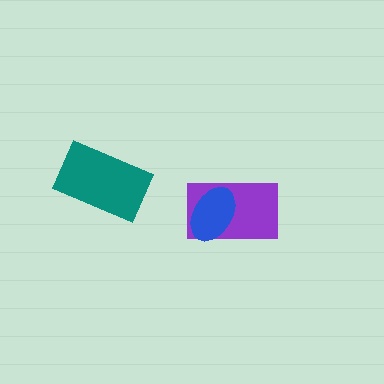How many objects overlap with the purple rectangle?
1 object overlaps with the purple rectangle.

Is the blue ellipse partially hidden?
No, no other shape covers it.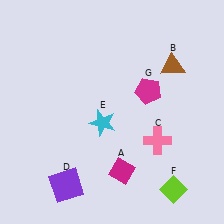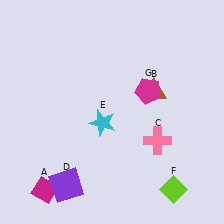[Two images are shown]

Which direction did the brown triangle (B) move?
The brown triangle (B) moved down.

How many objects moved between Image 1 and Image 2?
2 objects moved between the two images.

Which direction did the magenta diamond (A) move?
The magenta diamond (A) moved left.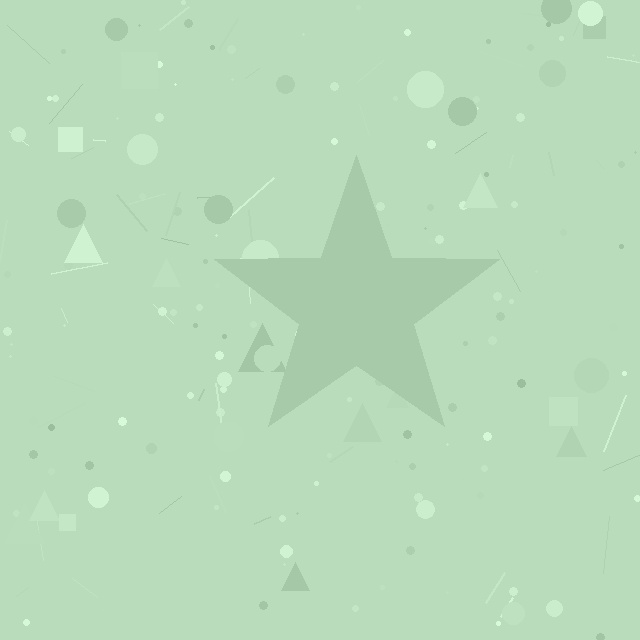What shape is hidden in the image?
A star is hidden in the image.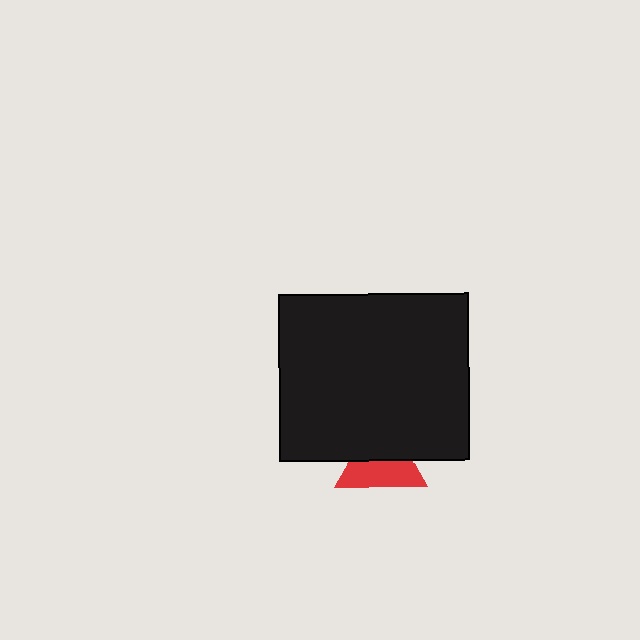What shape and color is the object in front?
The object in front is a black rectangle.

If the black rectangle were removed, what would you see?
You would see the complete red triangle.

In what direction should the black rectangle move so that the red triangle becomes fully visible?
The black rectangle should move up. That is the shortest direction to clear the overlap and leave the red triangle fully visible.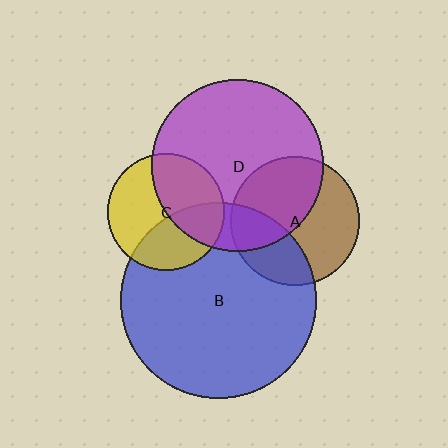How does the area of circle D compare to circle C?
Approximately 2.2 times.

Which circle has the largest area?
Circle B (blue).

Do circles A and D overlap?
Yes.